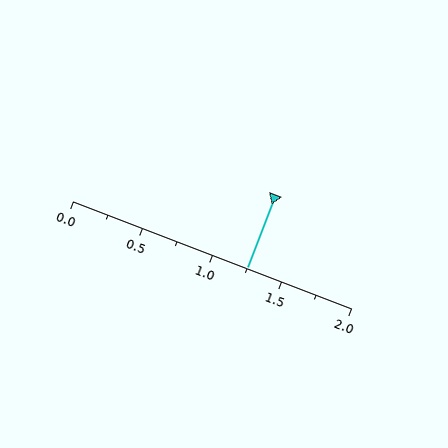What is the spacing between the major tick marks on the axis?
The major ticks are spaced 0.5 apart.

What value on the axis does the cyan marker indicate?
The marker indicates approximately 1.25.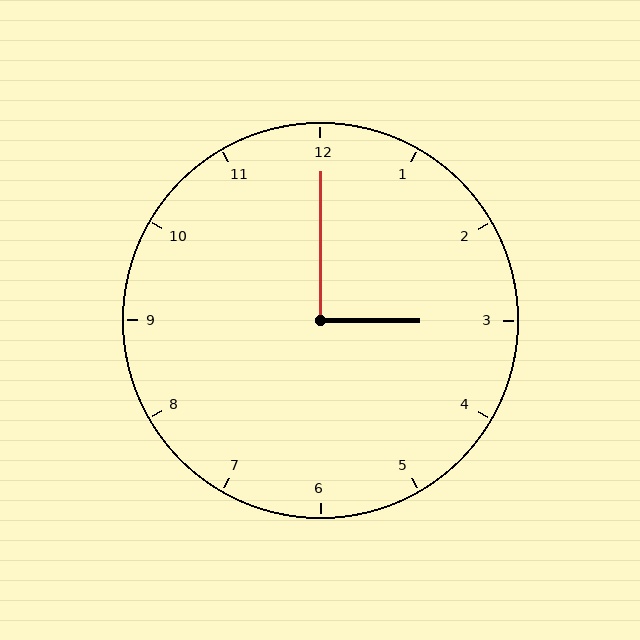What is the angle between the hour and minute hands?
Approximately 90 degrees.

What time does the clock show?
3:00.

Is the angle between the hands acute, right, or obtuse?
It is right.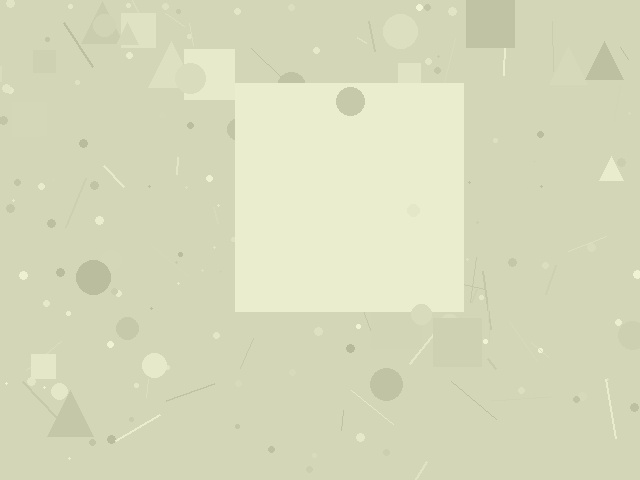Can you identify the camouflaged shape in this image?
The camouflaged shape is a square.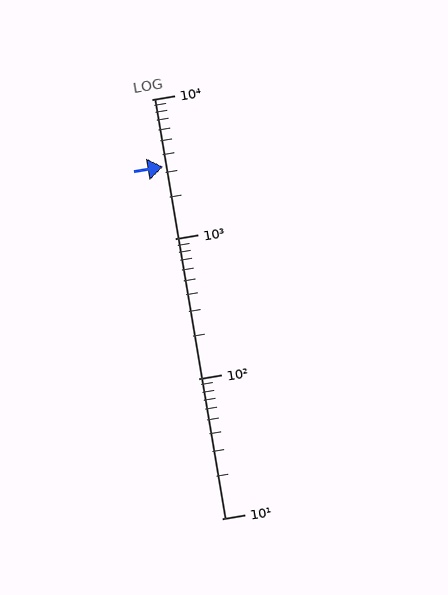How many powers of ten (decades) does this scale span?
The scale spans 3 decades, from 10 to 10000.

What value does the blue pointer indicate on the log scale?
The pointer indicates approximately 3300.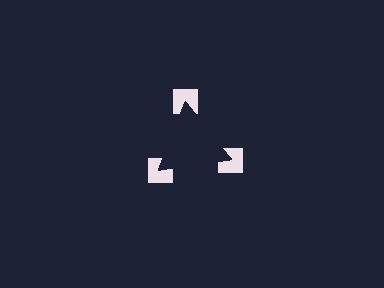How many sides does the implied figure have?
3 sides.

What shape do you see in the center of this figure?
An illusory triangle — its edges are inferred from the aligned wedge cuts in the notched squares, not physically drawn.